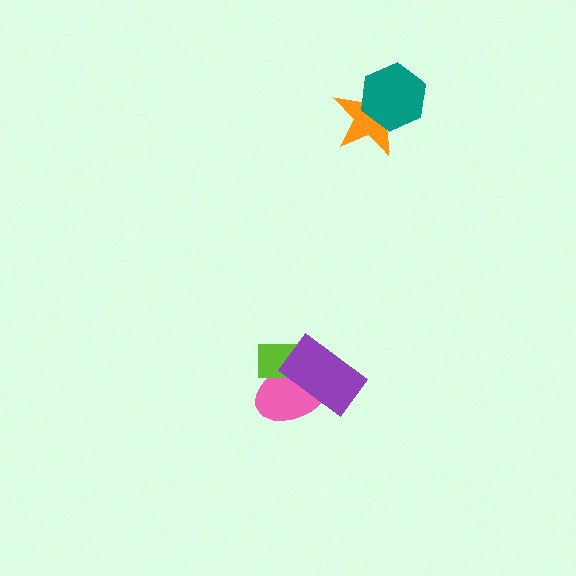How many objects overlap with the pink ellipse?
2 objects overlap with the pink ellipse.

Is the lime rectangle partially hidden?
Yes, it is partially covered by another shape.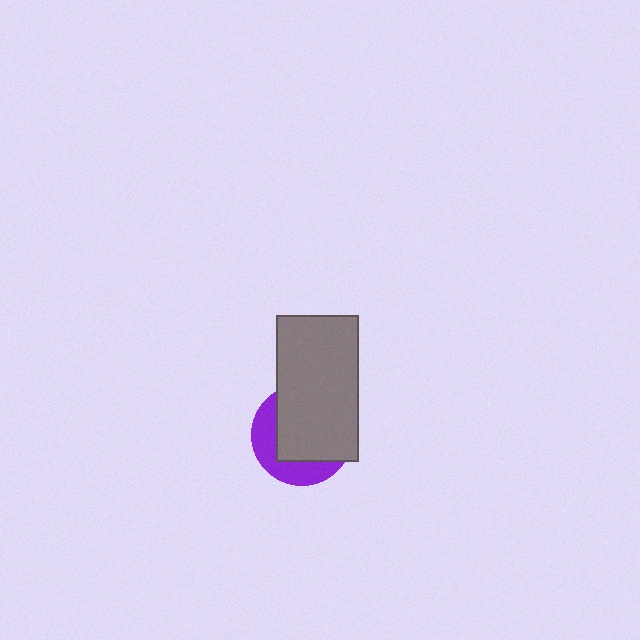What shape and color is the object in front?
The object in front is a gray rectangle.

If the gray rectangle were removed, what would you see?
You would see the complete purple circle.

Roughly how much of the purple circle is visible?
A small part of it is visible (roughly 35%).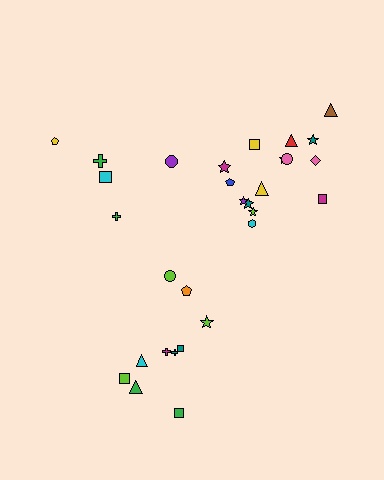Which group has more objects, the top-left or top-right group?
The top-right group.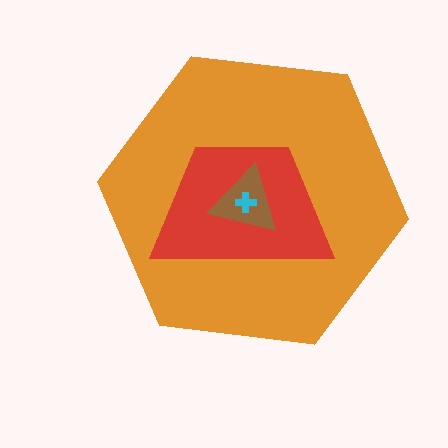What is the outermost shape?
The orange hexagon.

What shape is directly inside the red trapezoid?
The brown triangle.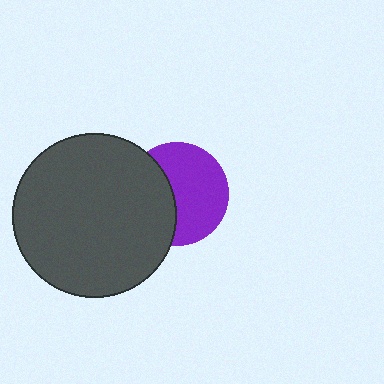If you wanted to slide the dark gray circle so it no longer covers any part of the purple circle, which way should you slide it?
Slide it left — that is the most direct way to separate the two shapes.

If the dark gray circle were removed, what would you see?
You would see the complete purple circle.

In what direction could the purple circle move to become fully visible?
The purple circle could move right. That would shift it out from behind the dark gray circle entirely.